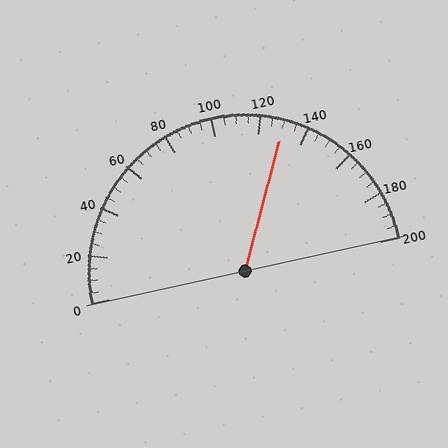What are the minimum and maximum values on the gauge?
The gauge ranges from 0 to 200.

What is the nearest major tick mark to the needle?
The nearest major tick mark is 120.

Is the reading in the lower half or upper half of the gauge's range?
The reading is in the upper half of the range (0 to 200).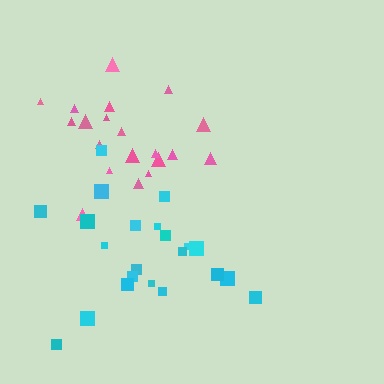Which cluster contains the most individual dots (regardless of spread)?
Cyan (22).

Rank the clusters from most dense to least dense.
pink, cyan.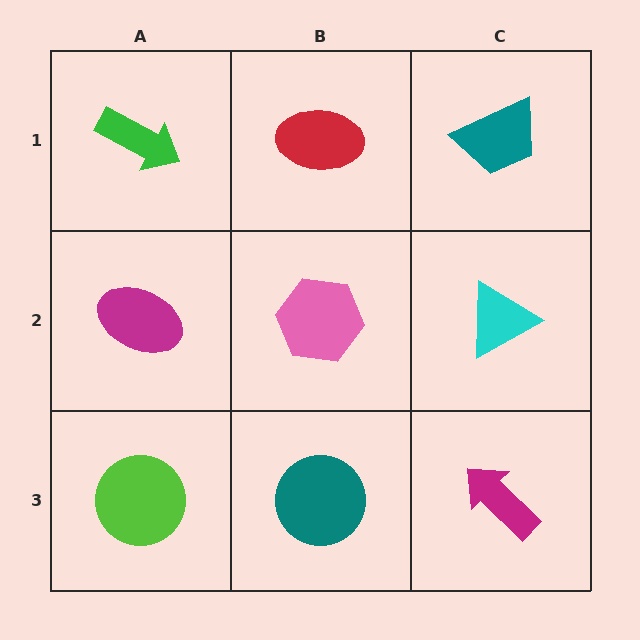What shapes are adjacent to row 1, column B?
A pink hexagon (row 2, column B), a green arrow (row 1, column A), a teal trapezoid (row 1, column C).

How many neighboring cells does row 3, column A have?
2.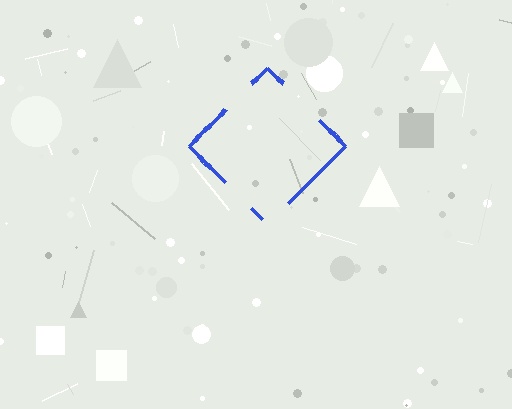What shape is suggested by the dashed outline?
The dashed outline suggests a diamond.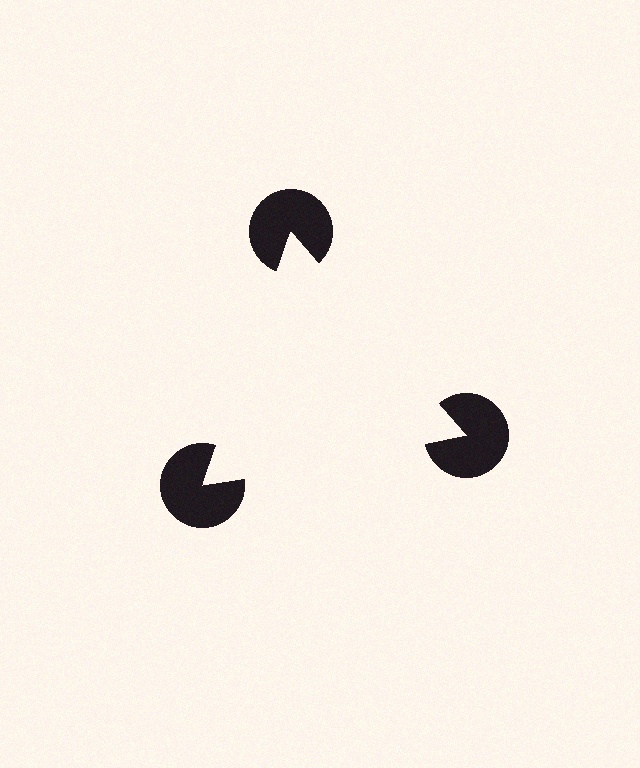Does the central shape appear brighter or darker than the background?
It typically appears slightly brighter than the background, even though no actual brightness change is drawn.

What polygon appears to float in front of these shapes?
An illusory triangle — its edges are inferred from the aligned wedge cuts in the pac-man discs, not physically drawn.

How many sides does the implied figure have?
3 sides.